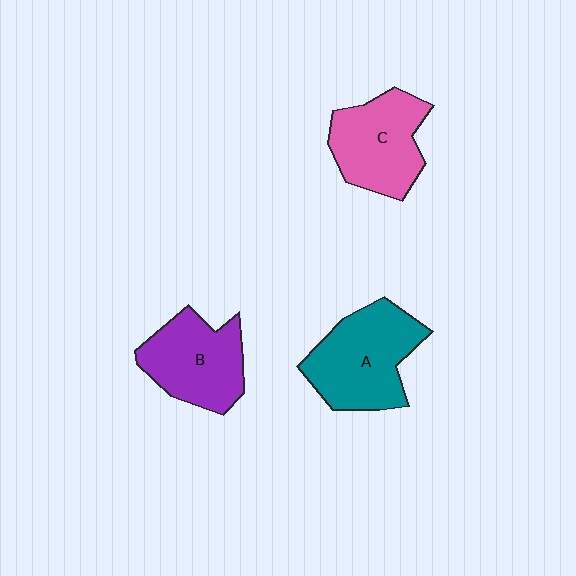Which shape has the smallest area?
Shape B (purple).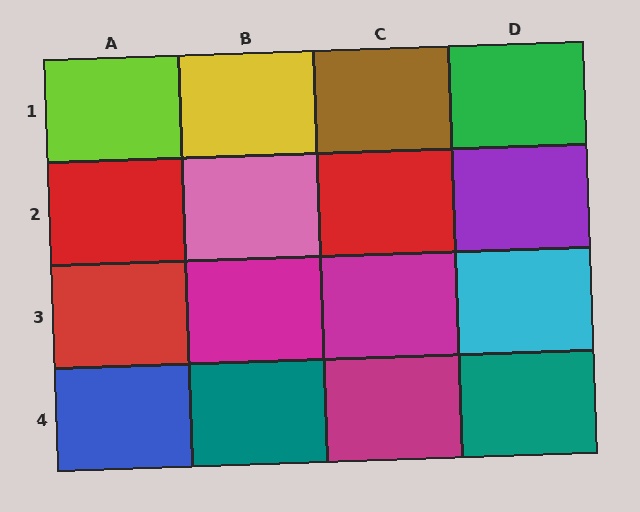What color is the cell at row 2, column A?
Red.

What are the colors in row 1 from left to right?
Lime, yellow, brown, green.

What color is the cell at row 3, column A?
Red.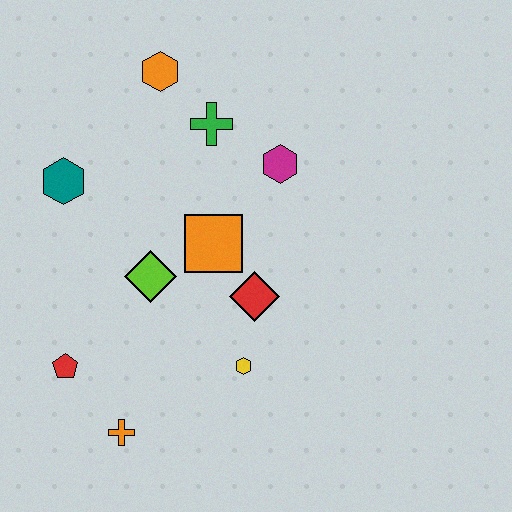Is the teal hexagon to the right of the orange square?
No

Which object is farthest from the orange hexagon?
The orange cross is farthest from the orange hexagon.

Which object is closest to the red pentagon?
The orange cross is closest to the red pentagon.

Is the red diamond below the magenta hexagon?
Yes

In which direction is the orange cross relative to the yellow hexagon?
The orange cross is to the left of the yellow hexagon.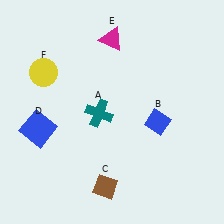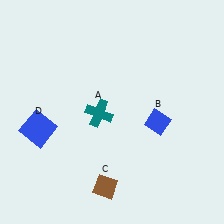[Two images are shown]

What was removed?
The yellow circle (F), the magenta triangle (E) were removed in Image 2.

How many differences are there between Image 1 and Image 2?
There are 2 differences between the two images.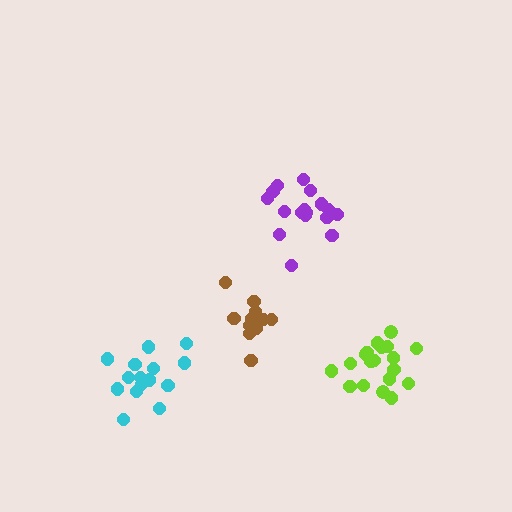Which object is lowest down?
The cyan cluster is bottommost.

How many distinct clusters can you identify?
There are 4 distinct clusters.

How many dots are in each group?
Group 1: 17 dots, Group 2: 13 dots, Group 3: 19 dots, Group 4: 15 dots (64 total).